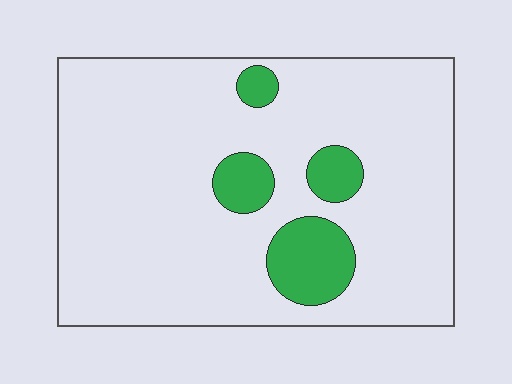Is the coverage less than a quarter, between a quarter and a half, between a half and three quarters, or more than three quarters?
Less than a quarter.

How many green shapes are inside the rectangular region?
4.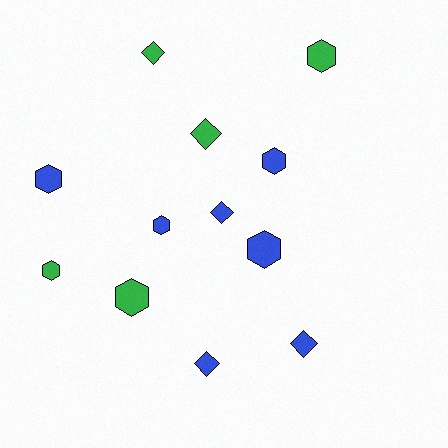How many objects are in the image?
There are 12 objects.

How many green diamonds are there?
There are 2 green diamonds.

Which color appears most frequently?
Blue, with 7 objects.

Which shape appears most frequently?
Hexagon, with 7 objects.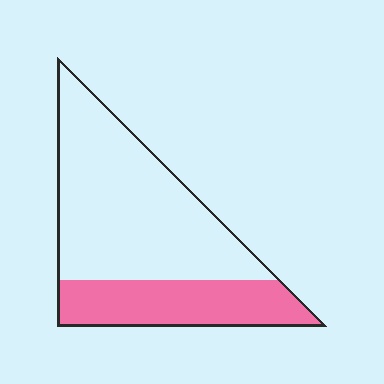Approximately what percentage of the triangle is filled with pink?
Approximately 30%.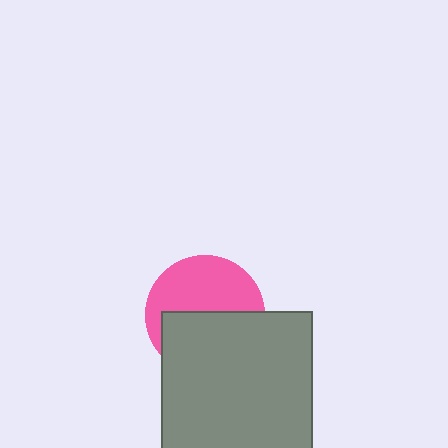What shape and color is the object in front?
The object in front is a gray square.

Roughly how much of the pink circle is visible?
About half of it is visible (roughly 51%).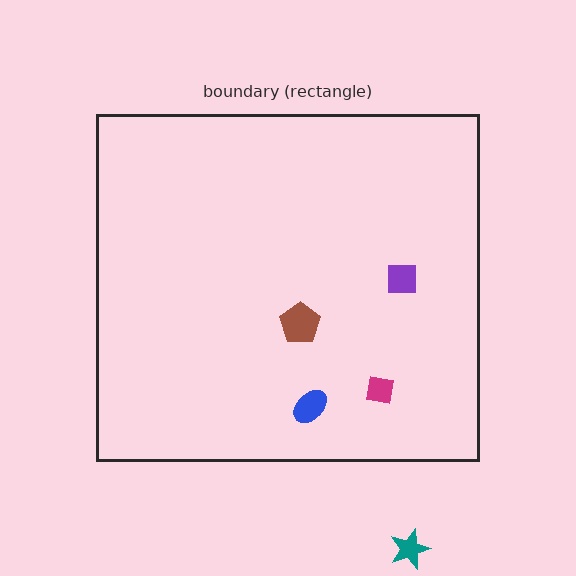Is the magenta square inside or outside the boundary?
Inside.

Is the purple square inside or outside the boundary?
Inside.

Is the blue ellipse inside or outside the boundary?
Inside.